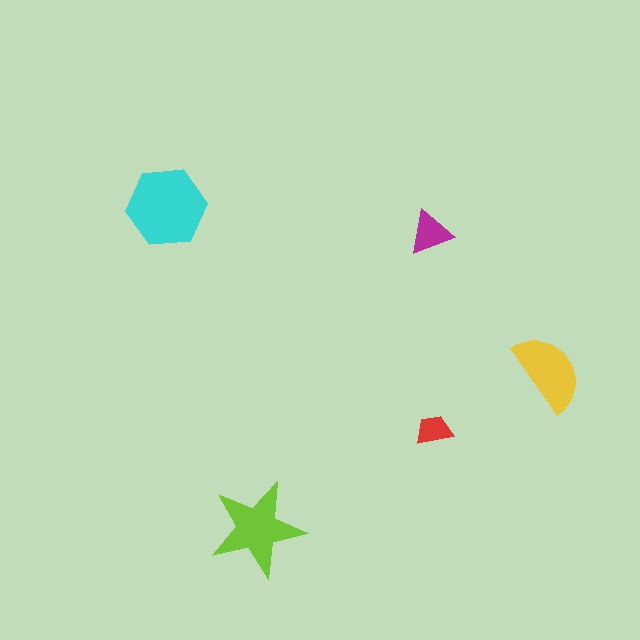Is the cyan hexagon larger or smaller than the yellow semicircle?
Larger.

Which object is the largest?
The cyan hexagon.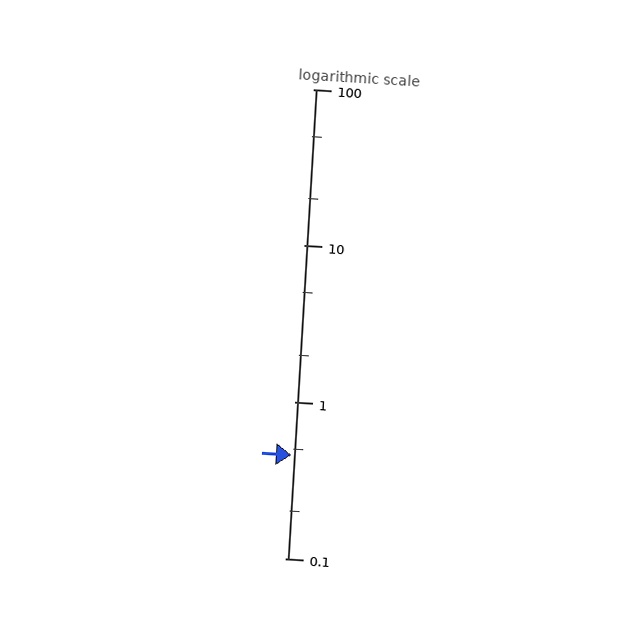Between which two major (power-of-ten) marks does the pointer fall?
The pointer is between 0.1 and 1.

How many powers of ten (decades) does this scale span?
The scale spans 3 decades, from 0.1 to 100.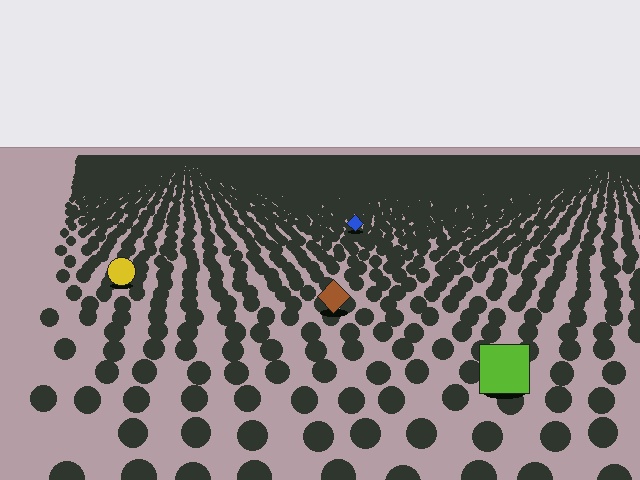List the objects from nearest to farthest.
From nearest to farthest: the lime square, the brown diamond, the yellow circle, the blue diamond.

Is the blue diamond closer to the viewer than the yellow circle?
No. The yellow circle is closer — you can tell from the texture gradient: the ground texture is coarser near it.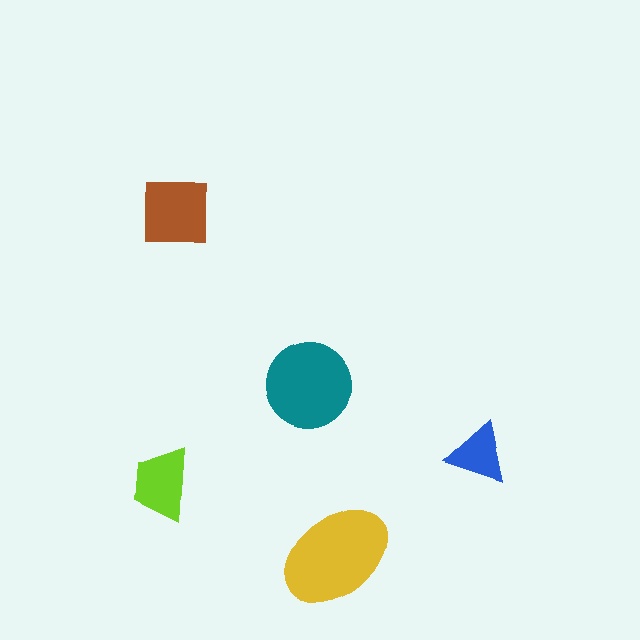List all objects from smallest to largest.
The blue triangle, the lime trapezoid, the brown square, the teal circle, the yellow ellipse.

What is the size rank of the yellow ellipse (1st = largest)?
1st.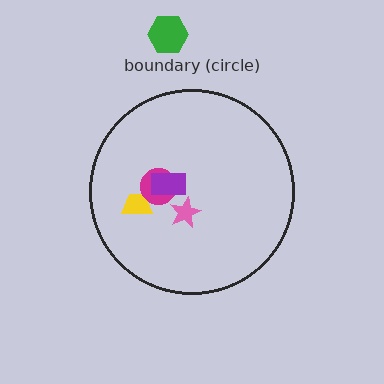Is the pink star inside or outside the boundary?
Inside.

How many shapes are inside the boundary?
4 inside, 1 outside.